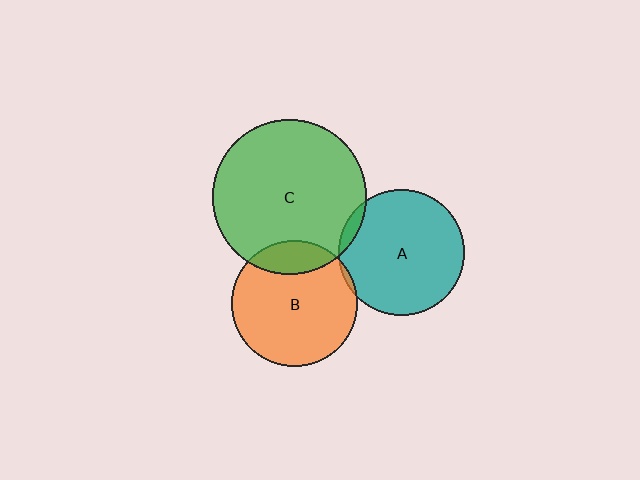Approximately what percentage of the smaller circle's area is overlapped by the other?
Approximately 5%.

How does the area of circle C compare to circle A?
Approximately 1.5 times.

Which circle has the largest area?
Circle C (green).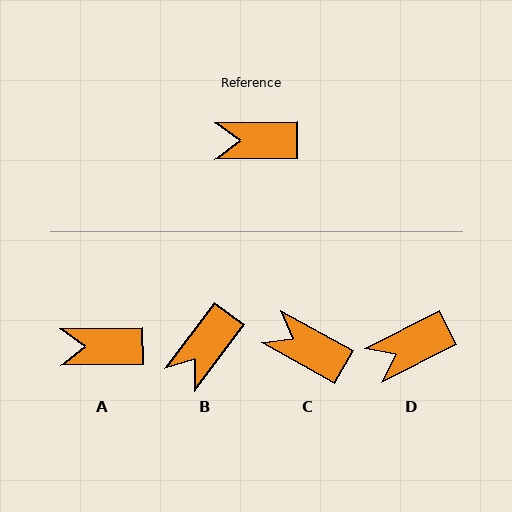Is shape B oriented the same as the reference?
No, it is off by about 52 degrees.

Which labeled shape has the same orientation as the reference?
A.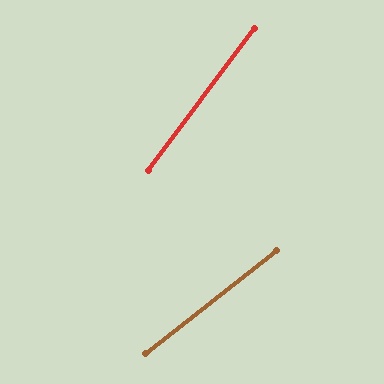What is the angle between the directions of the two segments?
Approximately 15 degrees.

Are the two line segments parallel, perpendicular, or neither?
Neither parallel nor perpendicular — they differ by about 15°.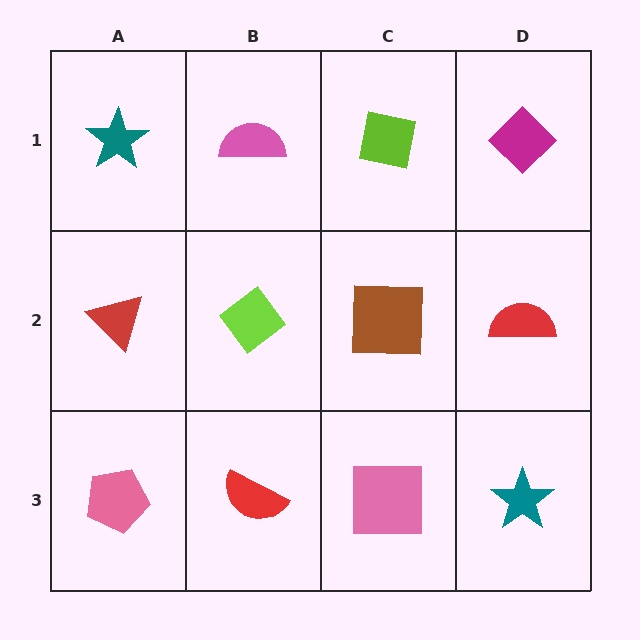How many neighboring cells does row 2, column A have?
3.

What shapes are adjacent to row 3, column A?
A red triangle (row 2, column A), a red semicircle (row 3, column B).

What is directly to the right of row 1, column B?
A lime square.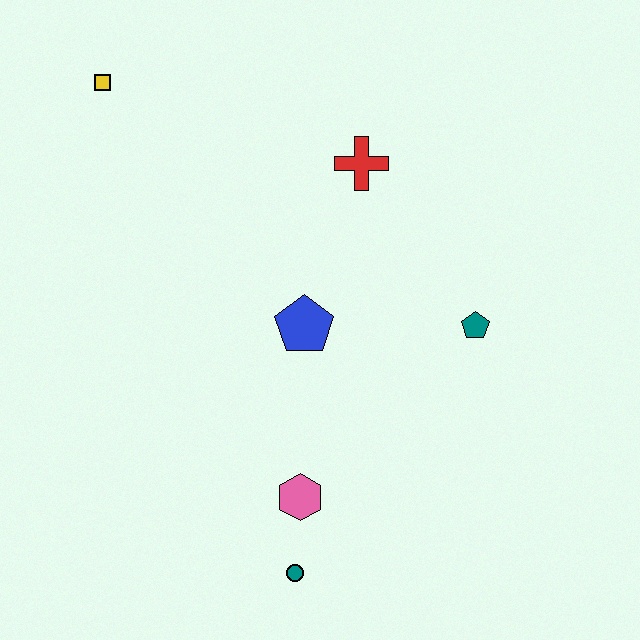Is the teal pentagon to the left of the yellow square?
No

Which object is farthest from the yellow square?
The teal circle is farthest from the yellow square.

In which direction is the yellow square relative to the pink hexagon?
The yellow square is above the pink hexagon.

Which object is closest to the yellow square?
The red cross is closest to the yellow square.